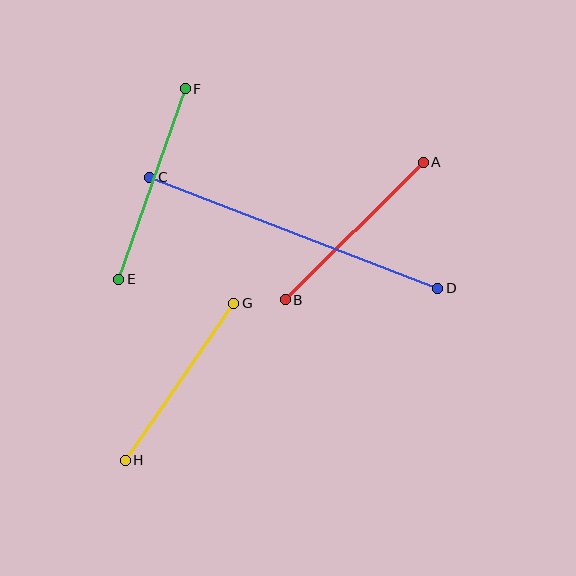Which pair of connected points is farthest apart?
Points C and D are farthest apart.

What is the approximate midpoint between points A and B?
The midpoint is at approximately (354, 231) pixels.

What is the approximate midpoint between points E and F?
The midpoint is at approximately (152, 184) pixels.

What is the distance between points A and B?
The distance is approximately 194 pixels.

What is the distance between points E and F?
The distance is approximately 202 pixels.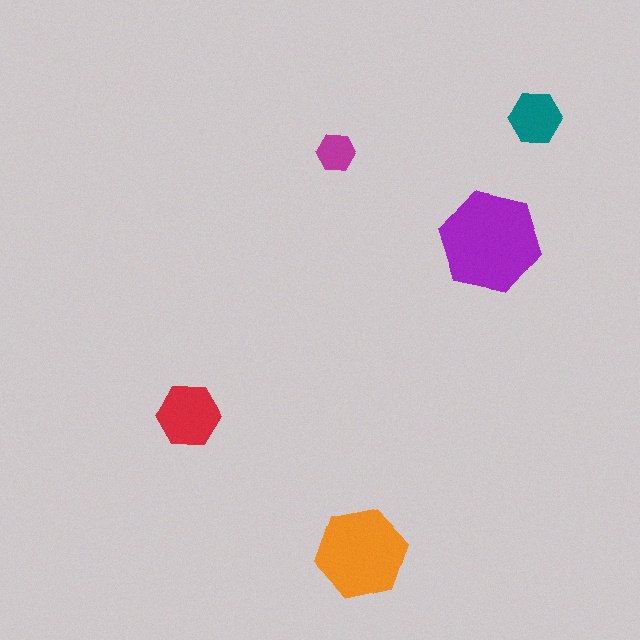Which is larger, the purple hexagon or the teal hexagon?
The purple one.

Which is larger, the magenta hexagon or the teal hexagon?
The teal one.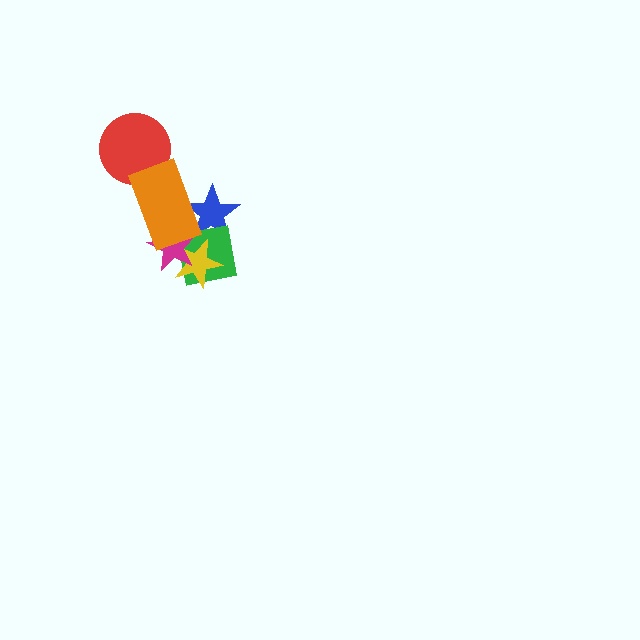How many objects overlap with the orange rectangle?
4 objects overlap with the orange rectangle.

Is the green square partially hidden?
Yes, it is partially covered by another shape.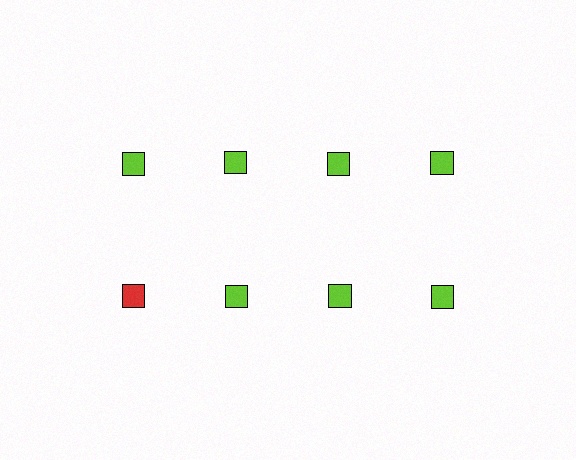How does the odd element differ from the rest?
It has a different color: red instead of lime.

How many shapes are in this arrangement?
There are 8 shapes arranged in a grid pattern.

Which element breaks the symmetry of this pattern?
The red square in the second row, leftmost column breaks the symmetry. All other shapes are lime squares.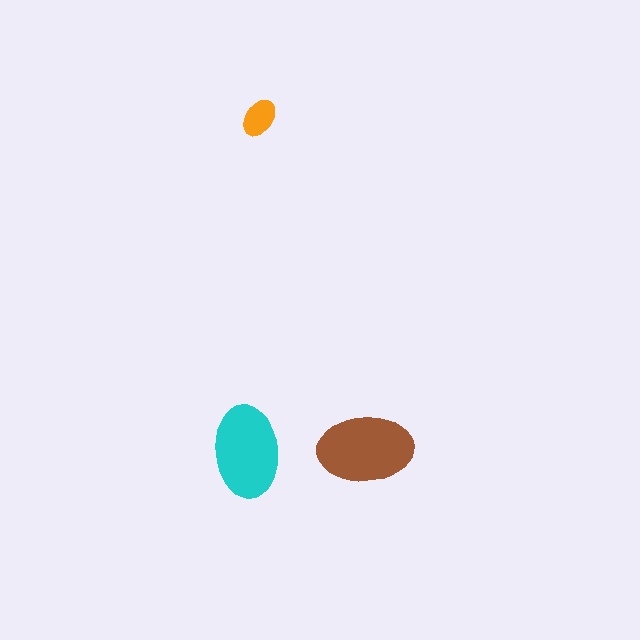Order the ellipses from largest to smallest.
the brown one, the cyan one, the orange one.